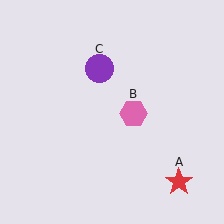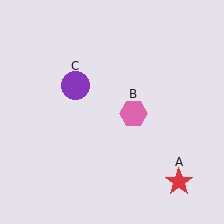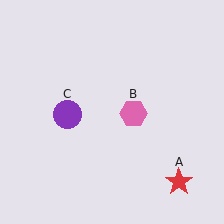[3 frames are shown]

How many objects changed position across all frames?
1 object changed position: purple circle (object C).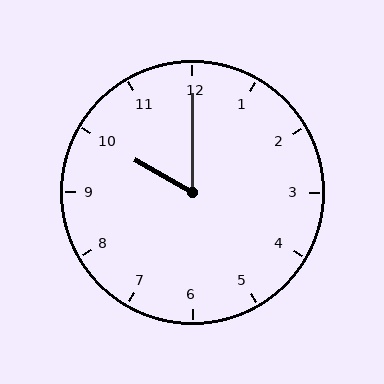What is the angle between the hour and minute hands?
Approximately 60 degrees.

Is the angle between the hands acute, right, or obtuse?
It is acute.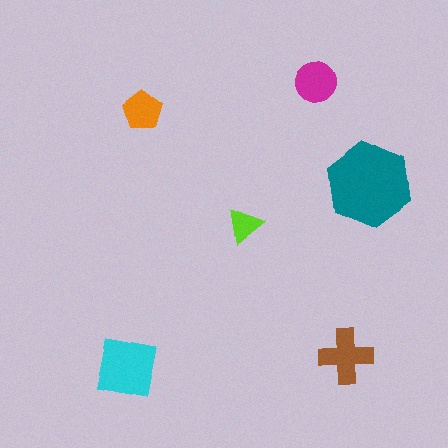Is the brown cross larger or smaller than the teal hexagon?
Smaller.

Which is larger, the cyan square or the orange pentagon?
The cyan square.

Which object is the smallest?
The lime triangle.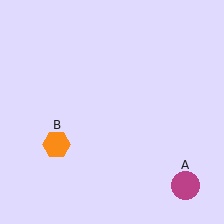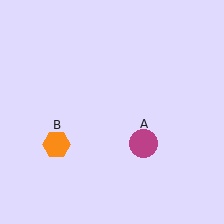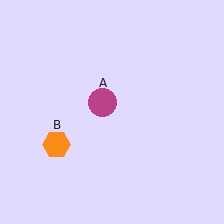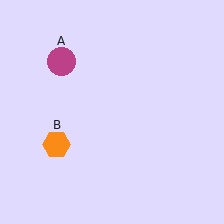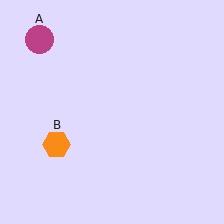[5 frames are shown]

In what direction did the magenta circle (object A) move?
The magenta circle (object A) moved up and to the left.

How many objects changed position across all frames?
1 object changed position: magenta circle (object A).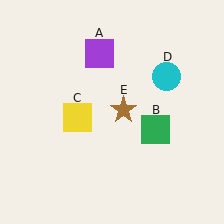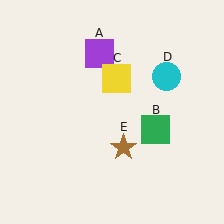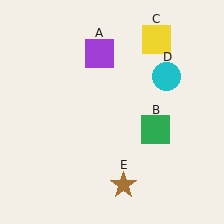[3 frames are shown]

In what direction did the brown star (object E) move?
The brown star (object E) moved down.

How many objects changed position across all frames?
2 objects changed position: yellow square (object C), brown star (object E).